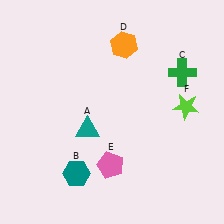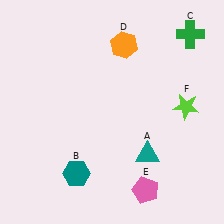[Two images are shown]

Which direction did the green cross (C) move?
The green cross (C) moved up.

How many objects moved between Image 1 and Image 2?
3 objects moved between the two images.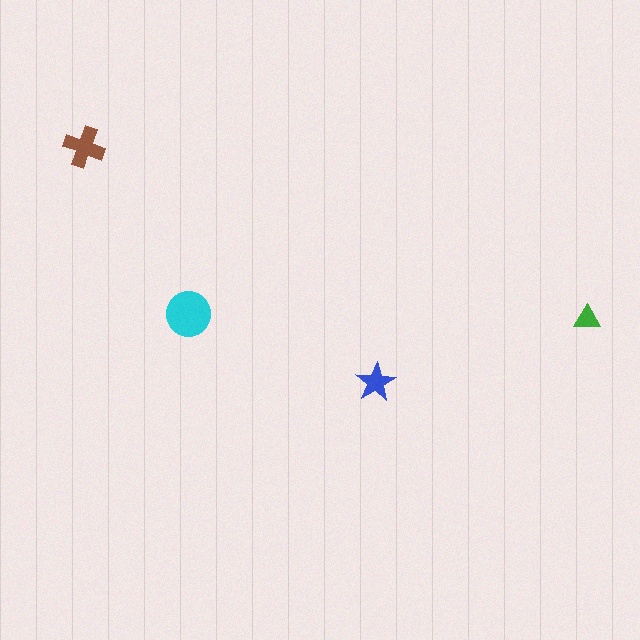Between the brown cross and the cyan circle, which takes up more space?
The cyan circle.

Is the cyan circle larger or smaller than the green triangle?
Larger.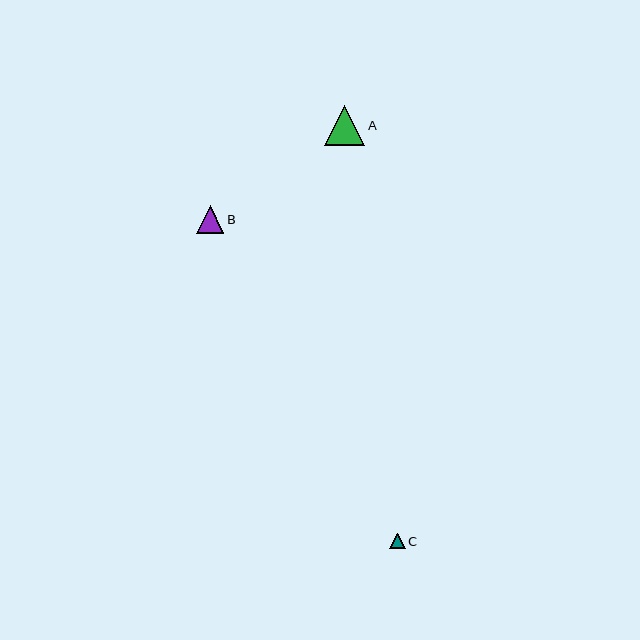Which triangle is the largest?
Triangle A is the largest with a size of approximately 41 pixels.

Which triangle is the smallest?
Triangle C is the smallest with a size of approximately 16 pixels.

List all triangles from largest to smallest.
From largest to smallest: A, B, C.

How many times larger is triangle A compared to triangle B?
Triangle A is approximately 1.5 times the size of triangle B.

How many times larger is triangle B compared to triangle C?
Triangle B is approximately 1.8 times the size of triangle C.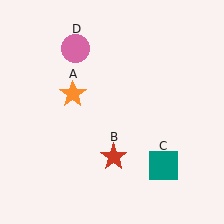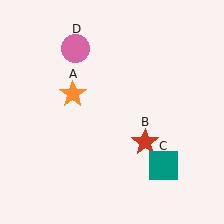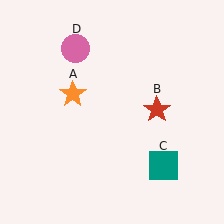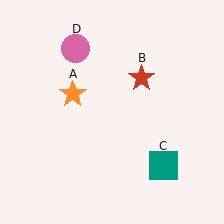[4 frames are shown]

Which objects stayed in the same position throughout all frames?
Orange star (object A) and teal square (object C) and pink circle (object D) remained stationary.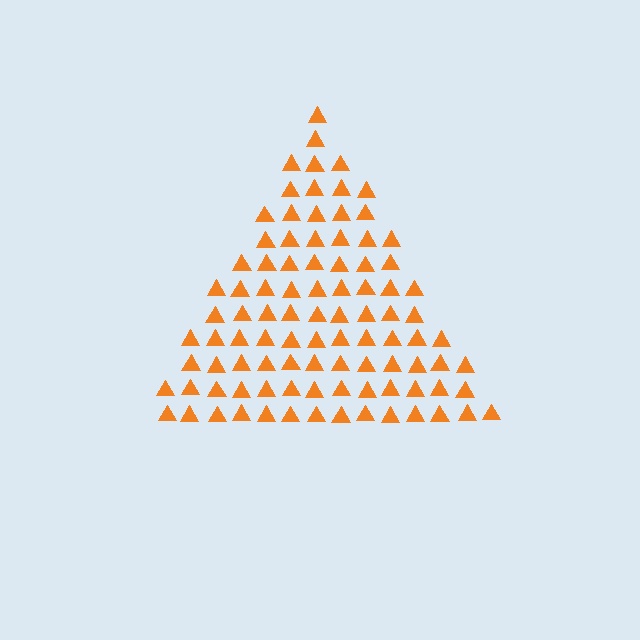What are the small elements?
The small elements are triangles.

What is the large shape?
The large shape is a triangle.